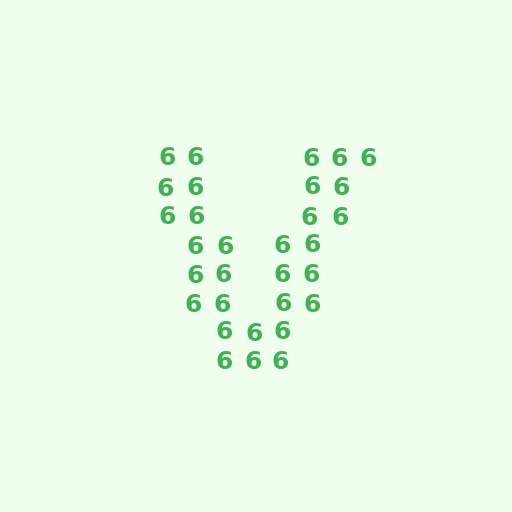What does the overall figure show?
The overall figure shows the letter V.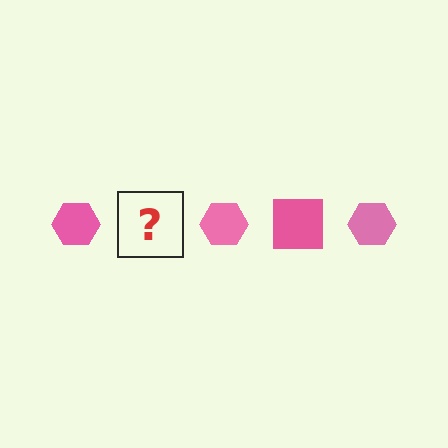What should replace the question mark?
The question mark should be replaced with a pink square.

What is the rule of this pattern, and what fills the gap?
The rule is that the pattern cycles through hexagon, square shapes in pink. The gap should be filled with a pink square.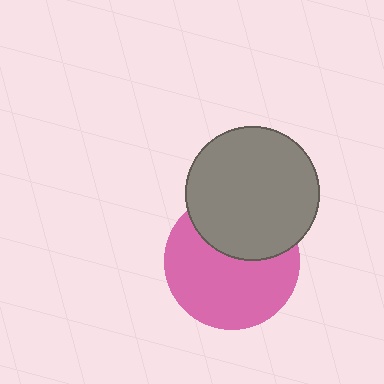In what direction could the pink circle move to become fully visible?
The pink circle could move down. That would shift it out from behind the gray circle entirely.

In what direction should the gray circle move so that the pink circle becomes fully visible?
The gray circle should move up. That is the shortest direction to clear the overlap and leave the pink circle fully visible.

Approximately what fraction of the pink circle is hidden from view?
Roughly 36% of the pink circle is hidden behind the gray circle.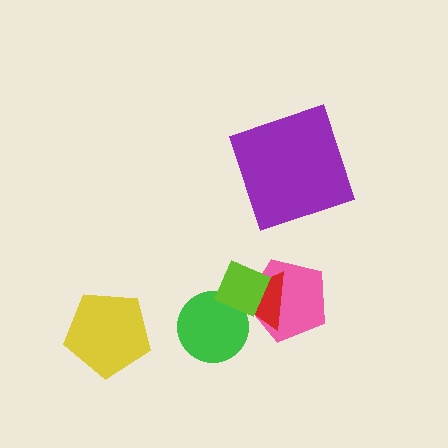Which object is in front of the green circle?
The lime diamond is in front of the green circle.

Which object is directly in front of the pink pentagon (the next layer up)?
The red triangle is directly in front of the pink pentagon.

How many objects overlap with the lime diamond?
3 objects overlap with the lime diamond.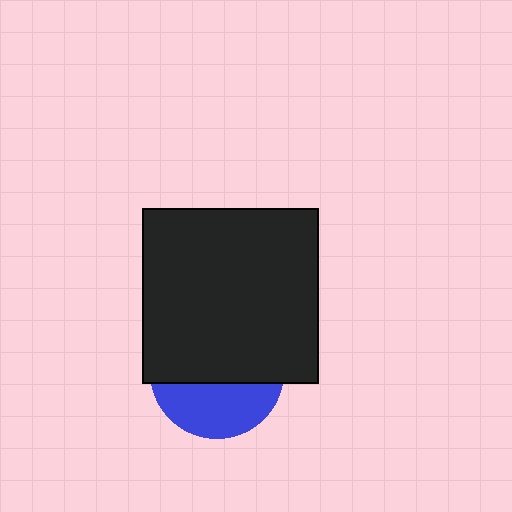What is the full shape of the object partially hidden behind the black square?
The partially hidden object is a blue circle.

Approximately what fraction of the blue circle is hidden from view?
Roughly 61% of the blue circle is hidden behind the black square.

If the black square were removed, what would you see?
You would see the complete blue circle.